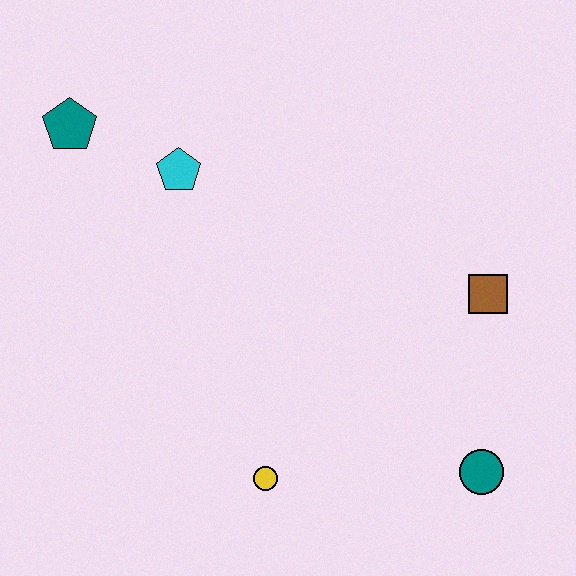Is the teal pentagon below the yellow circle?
No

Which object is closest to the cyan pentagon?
The teal pentagon is closest to the cyan pentagon.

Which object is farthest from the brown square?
The teal pentagon is farthest from the brown square.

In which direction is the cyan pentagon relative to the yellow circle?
The cyan pentagon is above the yellow circle.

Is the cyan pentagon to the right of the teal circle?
No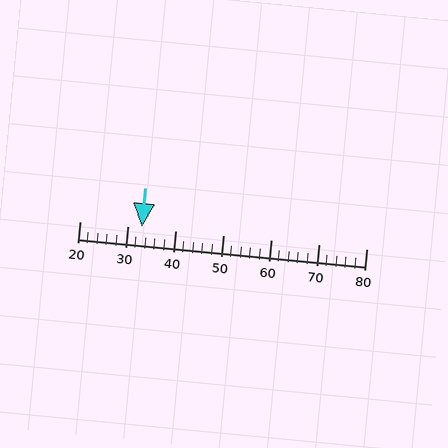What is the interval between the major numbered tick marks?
The major tick marks are spaced 10 units apart.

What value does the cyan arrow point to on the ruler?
The cyan arrow points to approximately 33.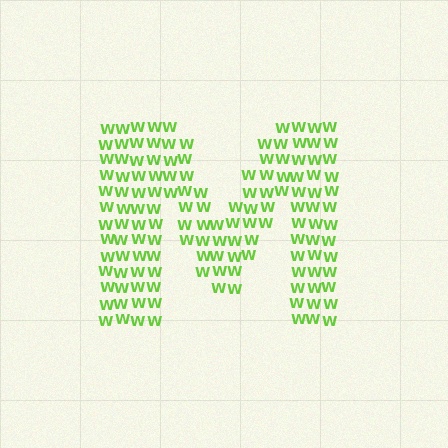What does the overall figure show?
The overall figure shows the letter M.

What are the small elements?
The small elements are letter W's.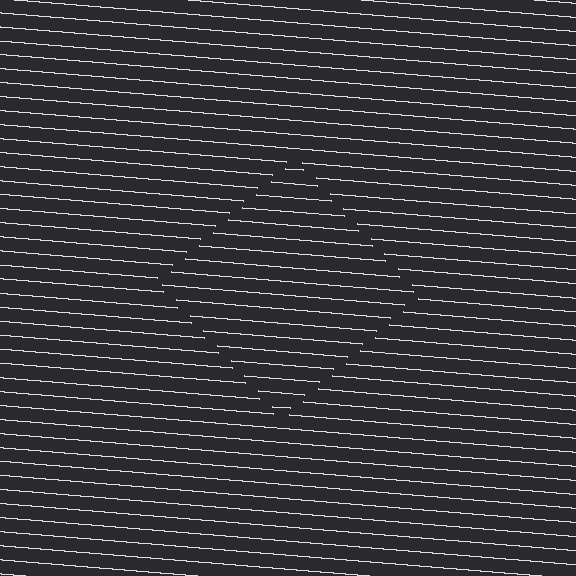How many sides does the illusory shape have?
4 sides — the line-ends trace a square.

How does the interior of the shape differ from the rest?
The interior of the shape contains the same grating, shifted by half a period — the contour is defined by the phase discontinuity where line-ends from the inner and outer gratings abut.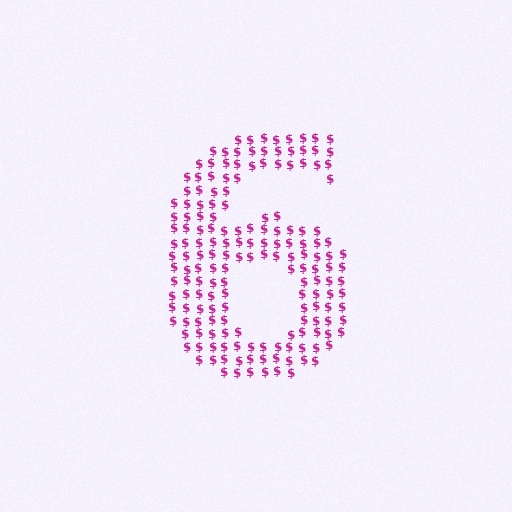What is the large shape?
The large shape is the digit 6.